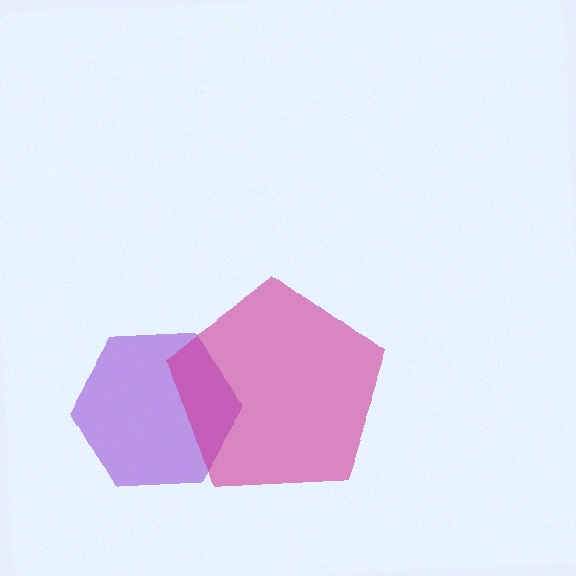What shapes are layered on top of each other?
The layered shapes are: a purple hexagon, a magenta pentagon.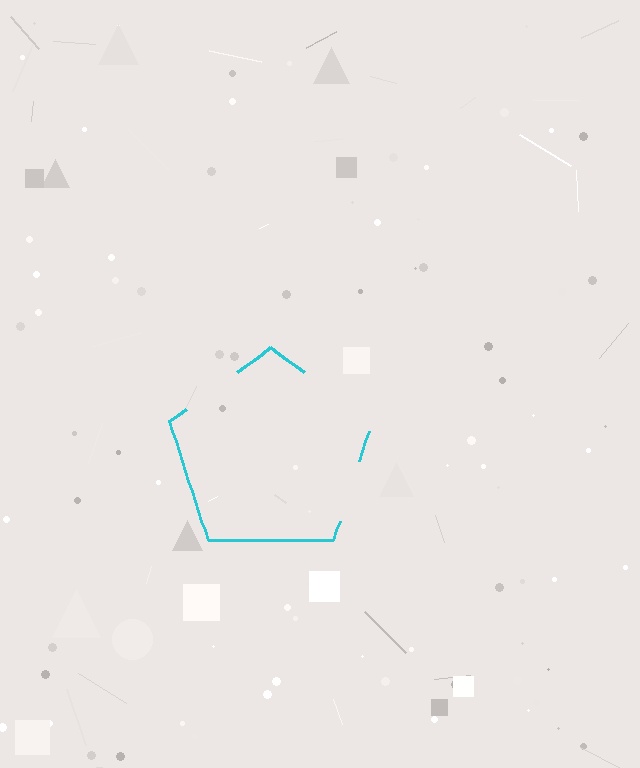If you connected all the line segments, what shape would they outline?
They would outline a pentagon.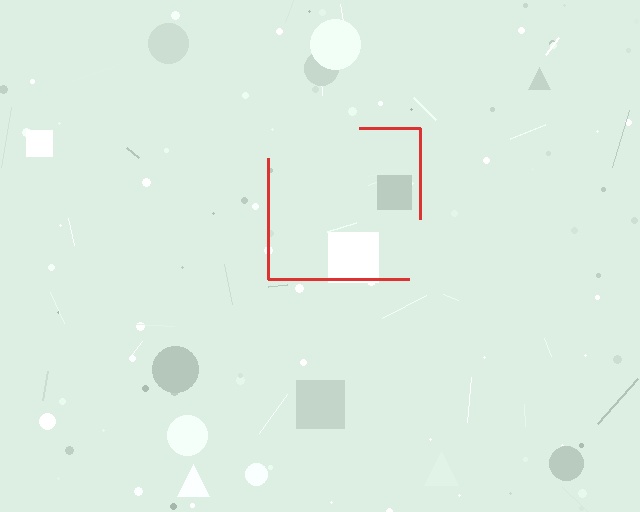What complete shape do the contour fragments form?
The contour fragments form a square.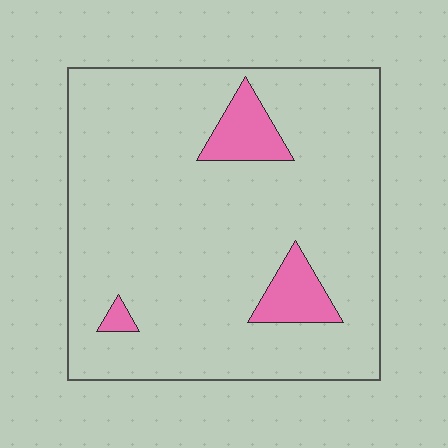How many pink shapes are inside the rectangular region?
3.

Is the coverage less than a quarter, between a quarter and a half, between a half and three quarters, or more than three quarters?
Less than a quarter.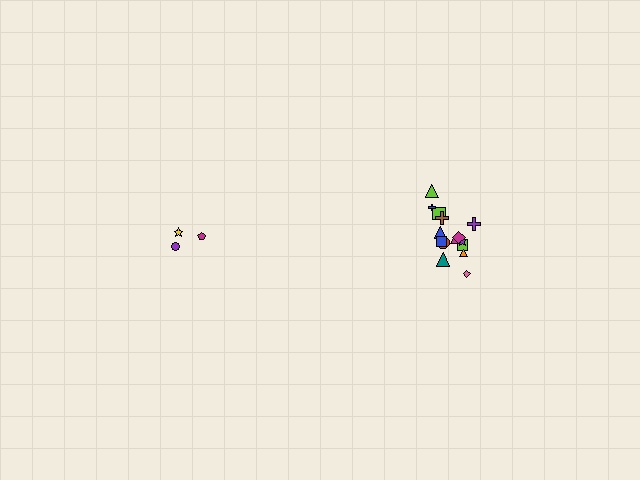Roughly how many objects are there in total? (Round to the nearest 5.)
Roughly 20 objects in total.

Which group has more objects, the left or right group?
The right group.